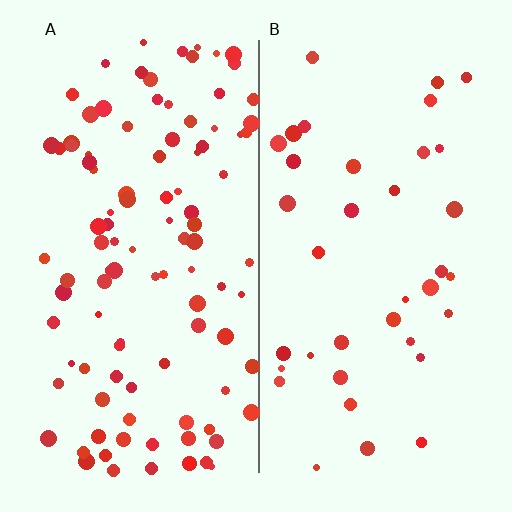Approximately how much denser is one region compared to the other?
Approximately 2.8× — region A over region B.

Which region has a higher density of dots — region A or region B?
A (the left).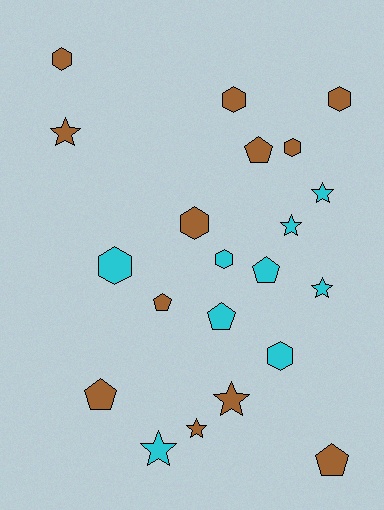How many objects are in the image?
There are 21 objects.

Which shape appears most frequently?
Hexagon, with 8 objects.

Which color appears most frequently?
Brown, with 12 objects.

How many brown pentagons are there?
There are 4 brown pentagons.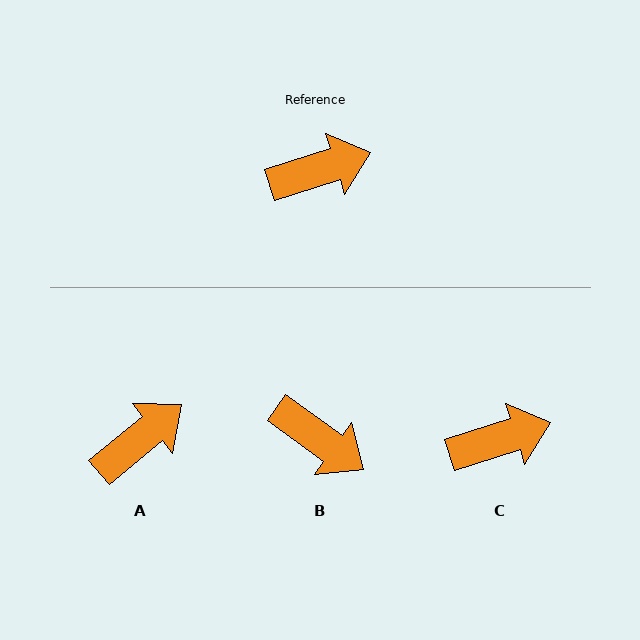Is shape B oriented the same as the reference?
No, it is off by about 53 degrees.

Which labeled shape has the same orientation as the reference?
C.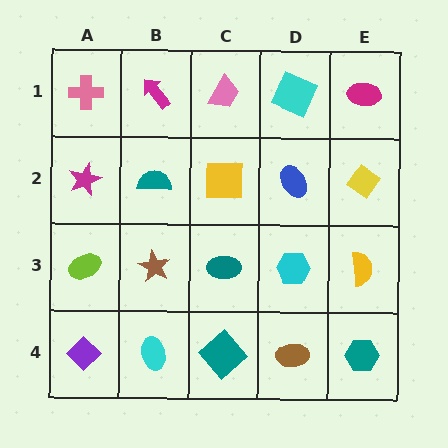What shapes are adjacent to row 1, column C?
A yellow square (row 2, column C), a magenta arrow (row 1, column B), a cyan square (row 1, column D).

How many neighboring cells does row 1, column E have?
2.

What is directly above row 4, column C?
A teal ellipse.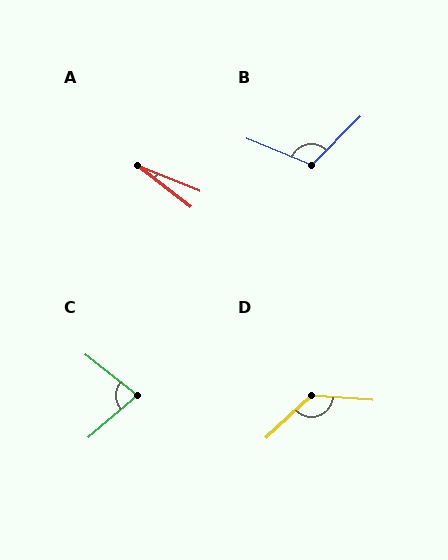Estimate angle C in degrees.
Approximately 79 degrees.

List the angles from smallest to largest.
A (15°), C (79°), B (112°), D (133°).